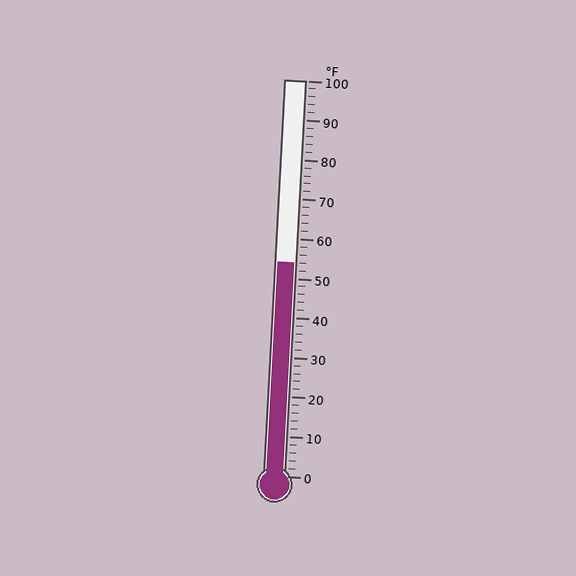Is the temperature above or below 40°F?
The temperature is above 40°F.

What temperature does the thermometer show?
The thermometer shows approximately 54°F.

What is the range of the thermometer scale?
The thermometer scale ranges from 0°F to 100°F.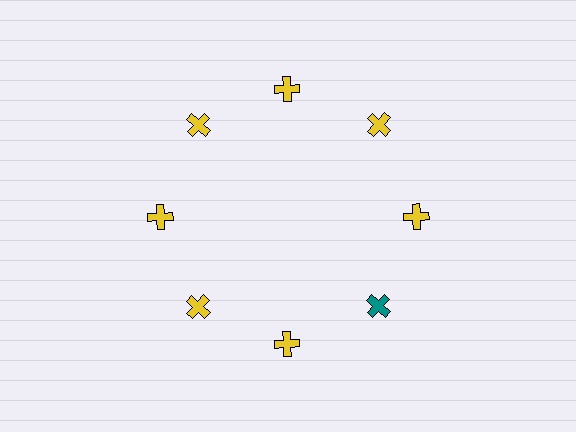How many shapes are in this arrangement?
There are 8 shapes arranged in a ring pattern.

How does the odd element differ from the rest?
It has a different color: teal instead of yellow.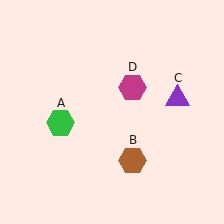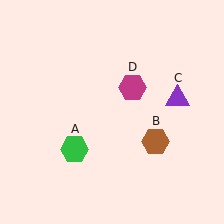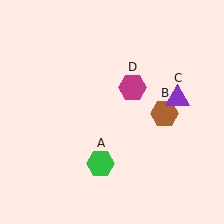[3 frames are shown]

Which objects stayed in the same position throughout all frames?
Purple triangle (object C) and magenta hexagon (object D) remained stationary.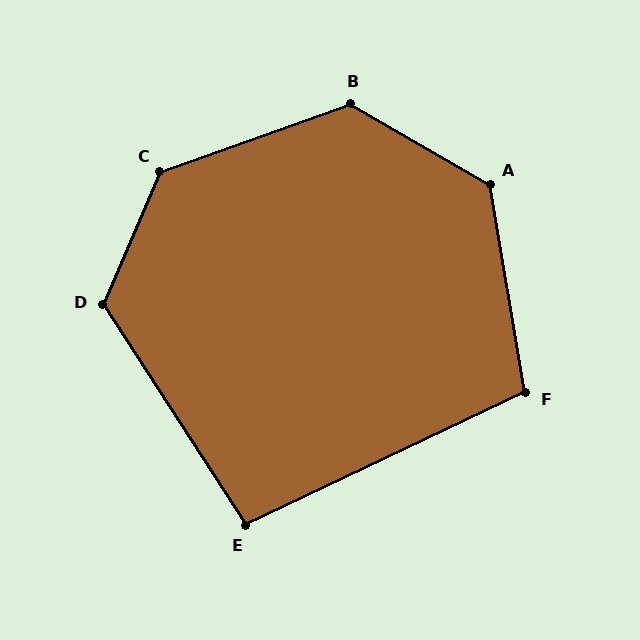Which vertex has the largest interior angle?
C, at approximately 133 degrees.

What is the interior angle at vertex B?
Approximately 131 degrees (obtuse).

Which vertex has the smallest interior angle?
E, at approximately 98 degrees.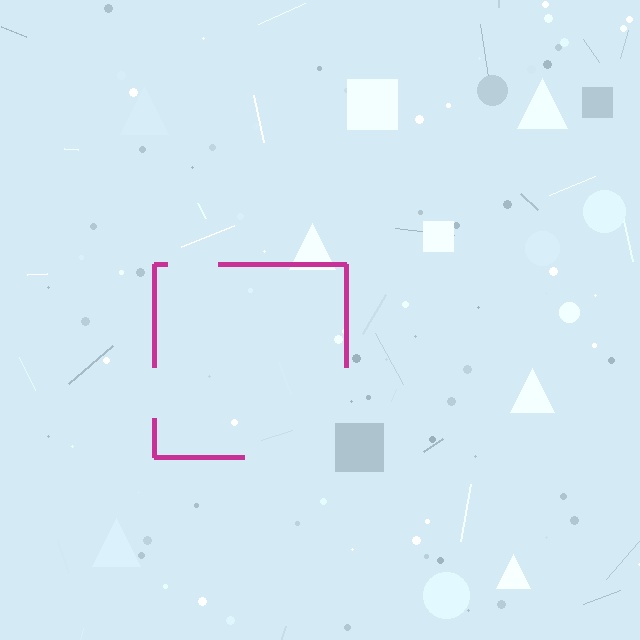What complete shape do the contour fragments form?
The contour fragments form a square.